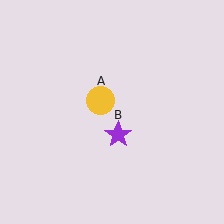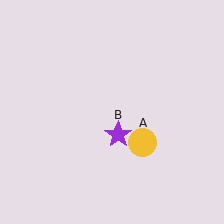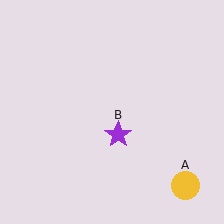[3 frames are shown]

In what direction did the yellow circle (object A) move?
The yellow circle (object A) moved down and to the right.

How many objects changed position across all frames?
1 object changed position: yellow circle (object A).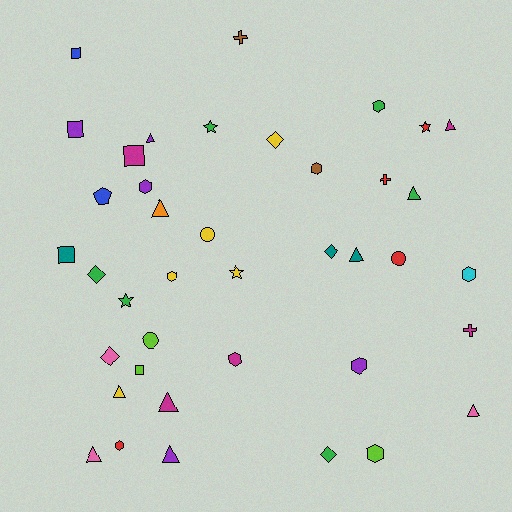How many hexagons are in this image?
There are 9 hexagons.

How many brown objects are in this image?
There are 2 brown objects.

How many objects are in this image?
There are 40 objects.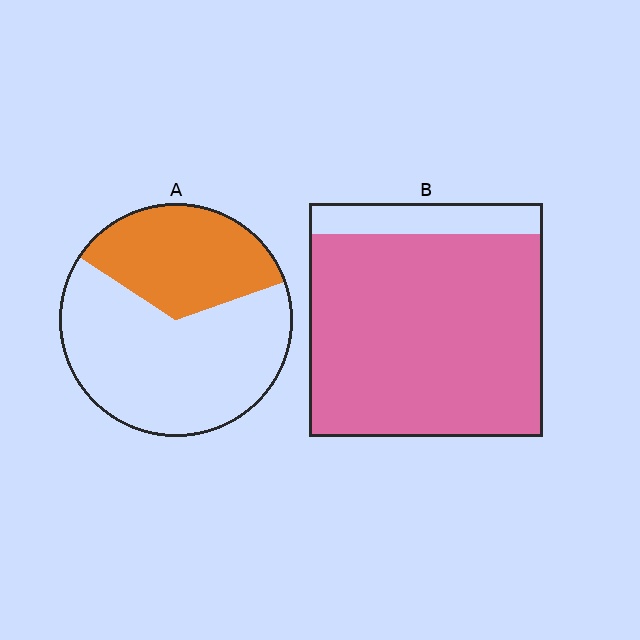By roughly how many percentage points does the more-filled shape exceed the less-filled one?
By roughly 50 percentage points (B over A).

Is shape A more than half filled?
No.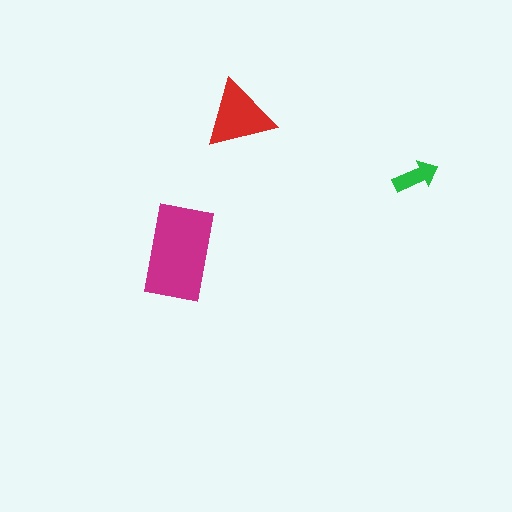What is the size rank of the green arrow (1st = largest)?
3rd.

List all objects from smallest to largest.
The green arrow, the red triangle, the magenta rectangle.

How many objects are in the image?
There are 3 objects in the image.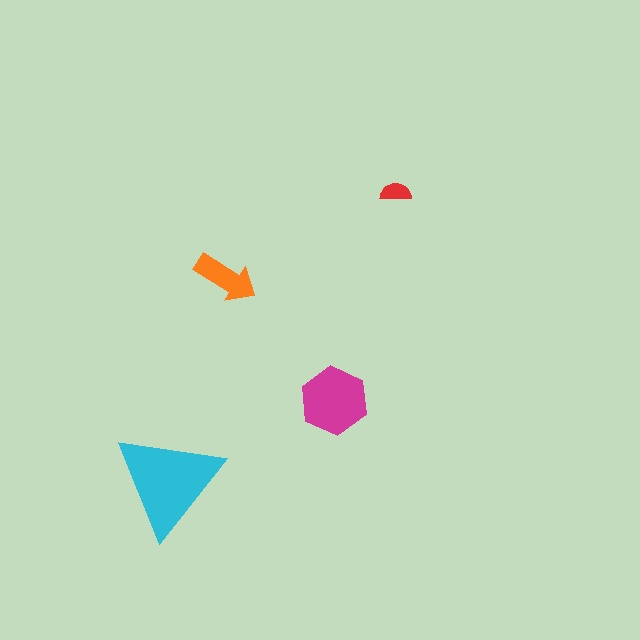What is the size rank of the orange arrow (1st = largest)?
3rd.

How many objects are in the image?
There are 4 objects in the image.